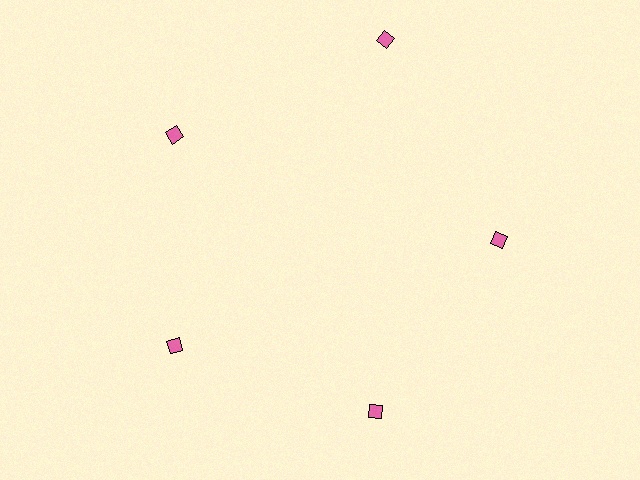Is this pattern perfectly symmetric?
No. The 5 pink diamonds are arranged in a ring, but one element near the 1 o'clock position is pushed outward from the center, breaking the 5-fold rotational symmetry.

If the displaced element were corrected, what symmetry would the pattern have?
It would have 5-fold rotational symmetry — the pattern would map onto itself every 72 degrees.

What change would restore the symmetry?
The symmetry would be restored by moving it inward, back onto the ring so that all 5 diamonds sit at equal angles and equal distance from the center.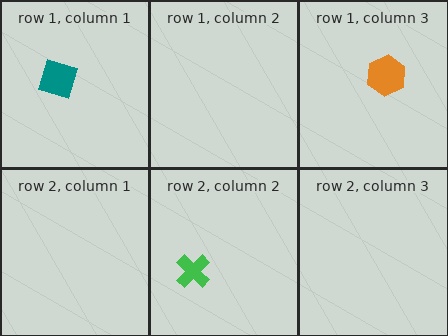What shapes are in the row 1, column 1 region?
The teal square.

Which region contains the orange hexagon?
The row 1, column 3 region.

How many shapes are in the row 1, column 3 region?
1.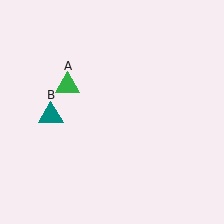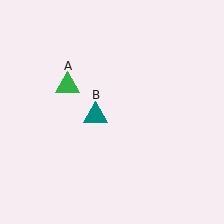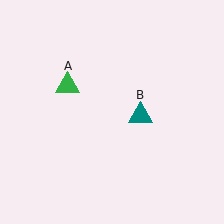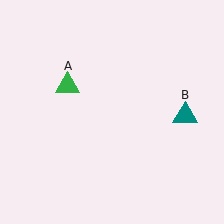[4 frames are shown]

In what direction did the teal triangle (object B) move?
The teal triangle (object B) moved right.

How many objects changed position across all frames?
1 object changed position: teal triangle (object B).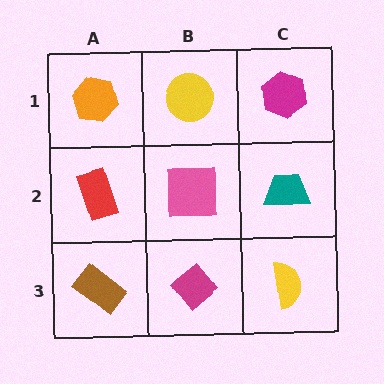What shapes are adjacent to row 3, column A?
A red rectangle (row 2, column A), a magenta diamond (row 3, column B).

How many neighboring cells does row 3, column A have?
2.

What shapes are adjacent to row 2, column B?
A yellow circle (row 1, column B), a magenta diamond (row 3, column B), a red rectangle (row 2, column A), a teal trapezoid (row 2, column C).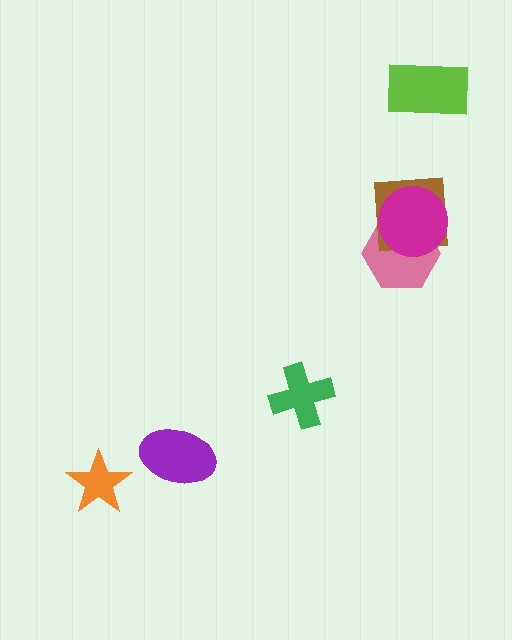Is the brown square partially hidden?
Yes, it is partially covered by another shape.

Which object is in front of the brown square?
The magenta circle is in front of the brown square.